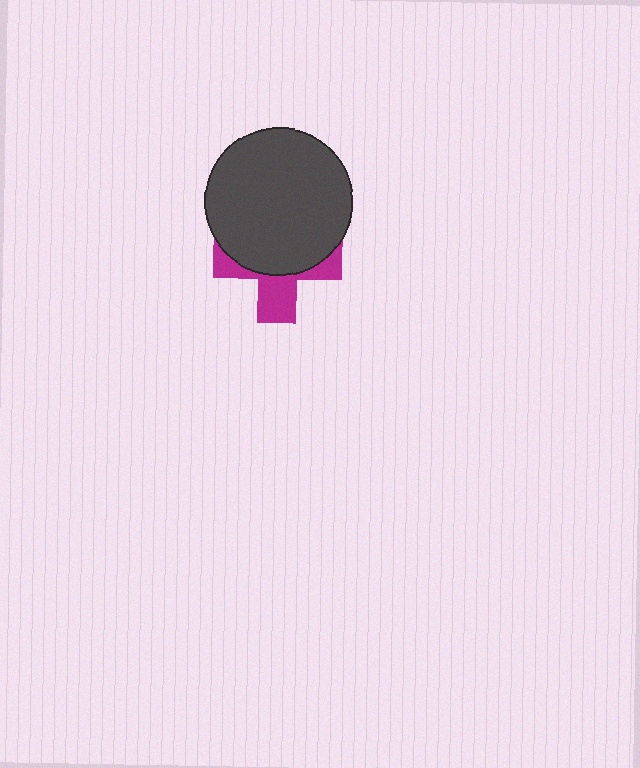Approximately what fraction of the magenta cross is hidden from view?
Roughly 60% of the magenta cross is hidden behind the dark gray circle.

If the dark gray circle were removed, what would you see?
You would see the complete magenta cross.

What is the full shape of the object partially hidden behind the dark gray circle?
The partially hidden object is a magenta cross.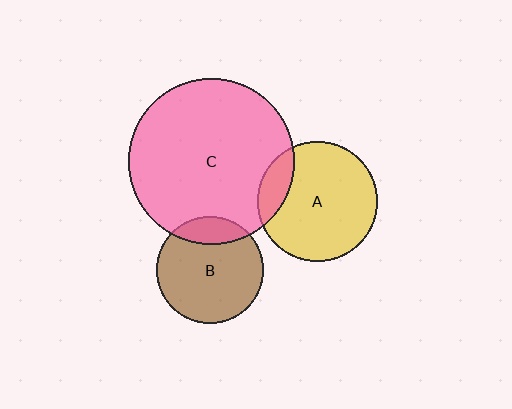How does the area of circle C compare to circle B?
Approximately 2.4 times.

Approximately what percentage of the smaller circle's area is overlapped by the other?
Approximately 15%.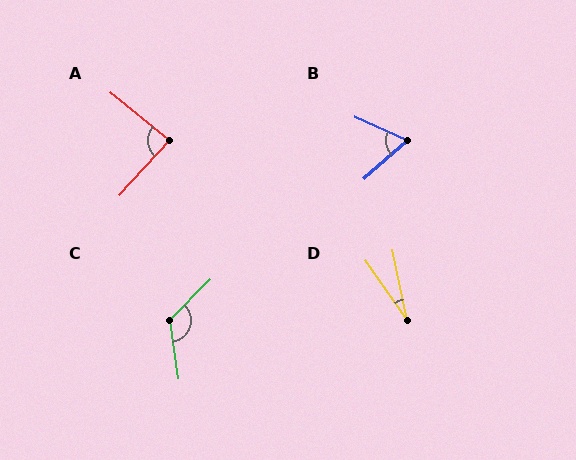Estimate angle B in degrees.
Approximately 66 degrees.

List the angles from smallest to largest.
D (23°), B (66°), A (87°), C (126°).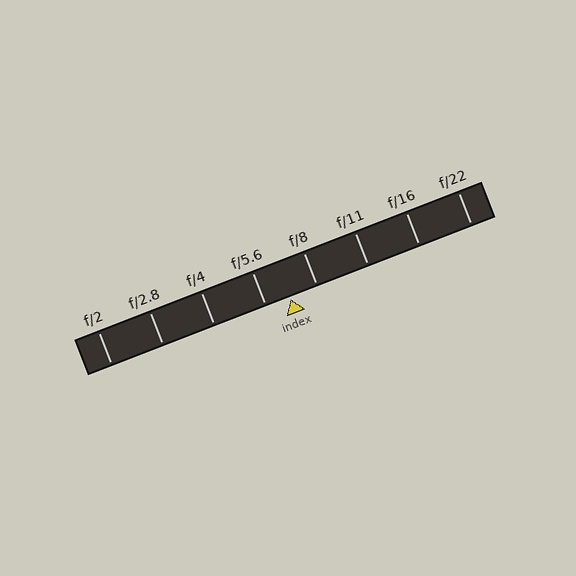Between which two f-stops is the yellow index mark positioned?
The index mark is between f/5.6 and f/8.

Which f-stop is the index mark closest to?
The index mark is closest to f/5.6.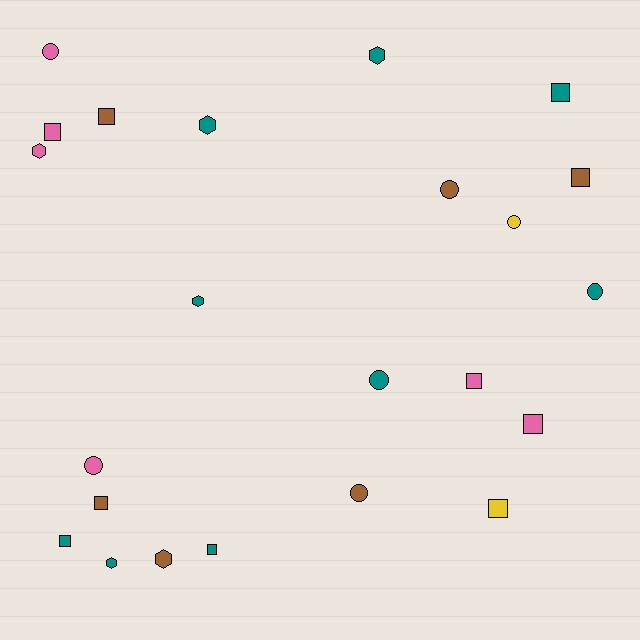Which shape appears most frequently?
Square, with 10 objects.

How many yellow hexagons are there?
There are no yellow hexagons.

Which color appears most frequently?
Teal, with 9 objects.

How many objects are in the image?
There are 23 objects.